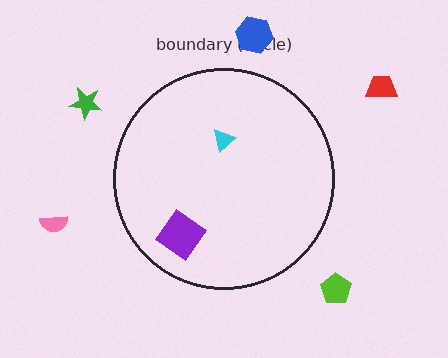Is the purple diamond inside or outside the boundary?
Inside.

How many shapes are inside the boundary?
2 inside, 5 outside.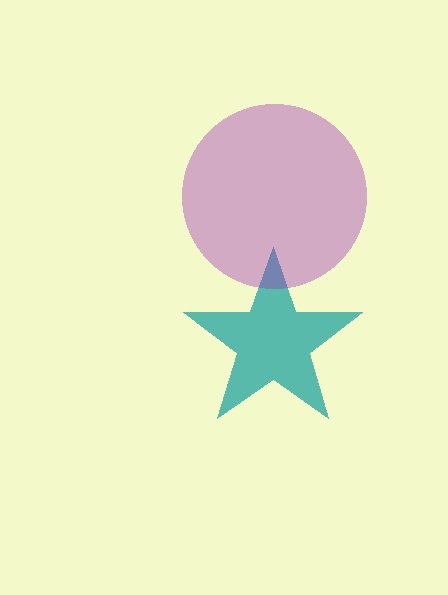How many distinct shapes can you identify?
There are 2 distinct shapes: a teal star, a purple circle.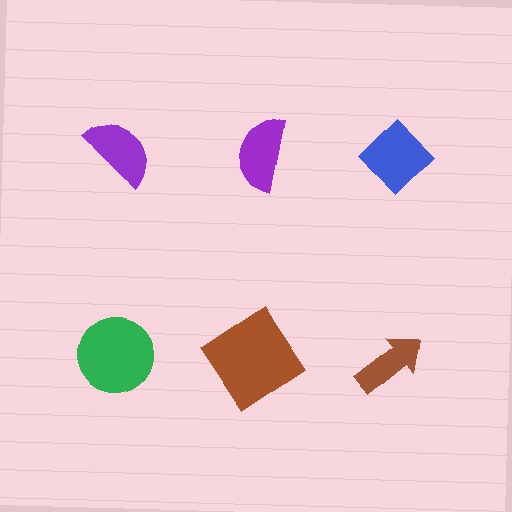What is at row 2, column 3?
A brown arrow.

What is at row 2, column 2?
A brown diamond.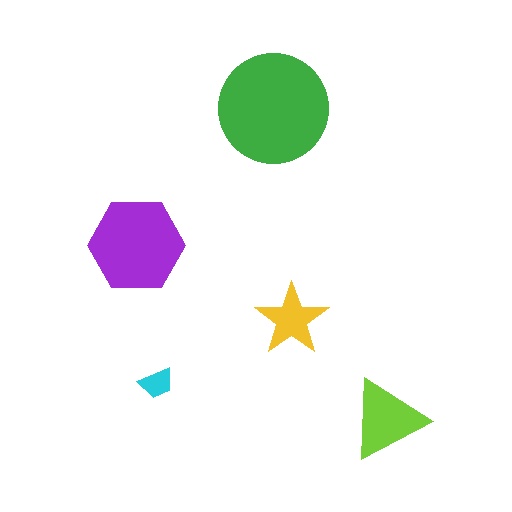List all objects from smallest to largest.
The cyan trapezoid, the yellow star, the lime triangle, the purple hexagon, the green circle.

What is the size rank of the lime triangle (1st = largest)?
3rd.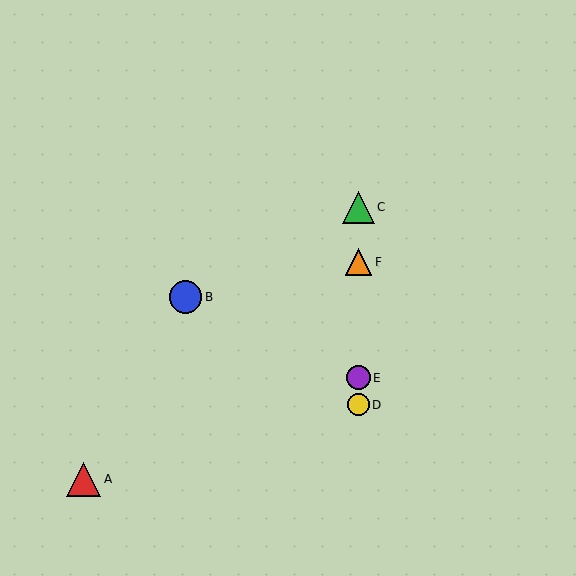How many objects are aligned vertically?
4 objects (C, D, E, F) are aligned vertically.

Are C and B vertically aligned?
No, C is at x≈358 and B is at x≈186.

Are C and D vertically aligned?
Yes, both are at x≈358.